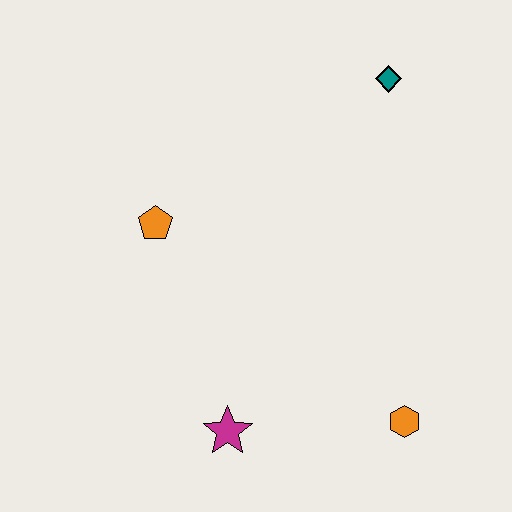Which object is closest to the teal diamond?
The orange pentagon is closest to the teal diamond.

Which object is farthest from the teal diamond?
The magenta star is farthest from the teal diamond.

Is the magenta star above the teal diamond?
No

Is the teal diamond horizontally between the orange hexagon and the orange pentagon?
Yes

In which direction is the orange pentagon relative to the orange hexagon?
The orange pentagon is to the left of the orange hexagon.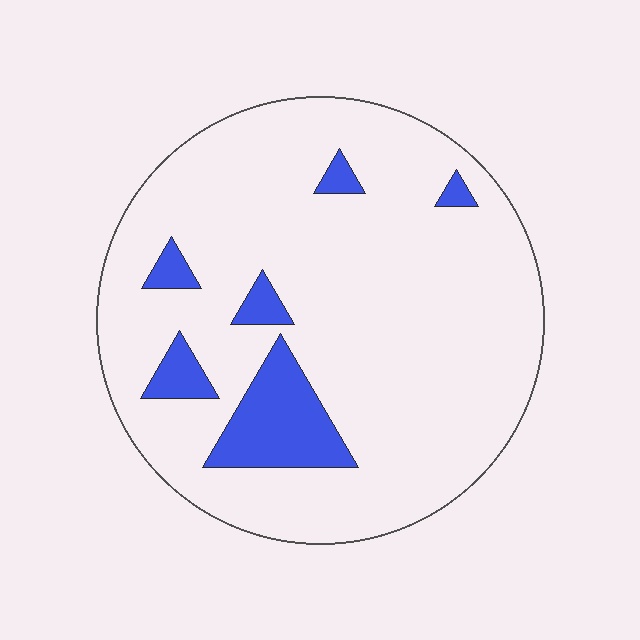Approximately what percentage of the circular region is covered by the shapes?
Approximately 10%.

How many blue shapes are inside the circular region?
6.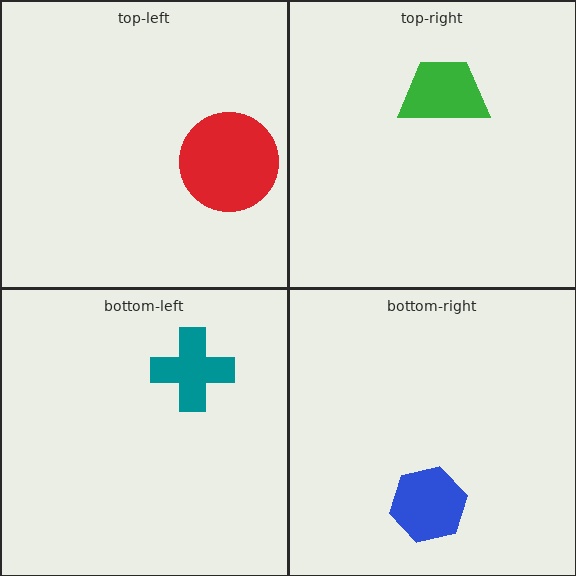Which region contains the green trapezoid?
The top-right region.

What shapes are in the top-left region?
The red circle.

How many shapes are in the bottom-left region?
1.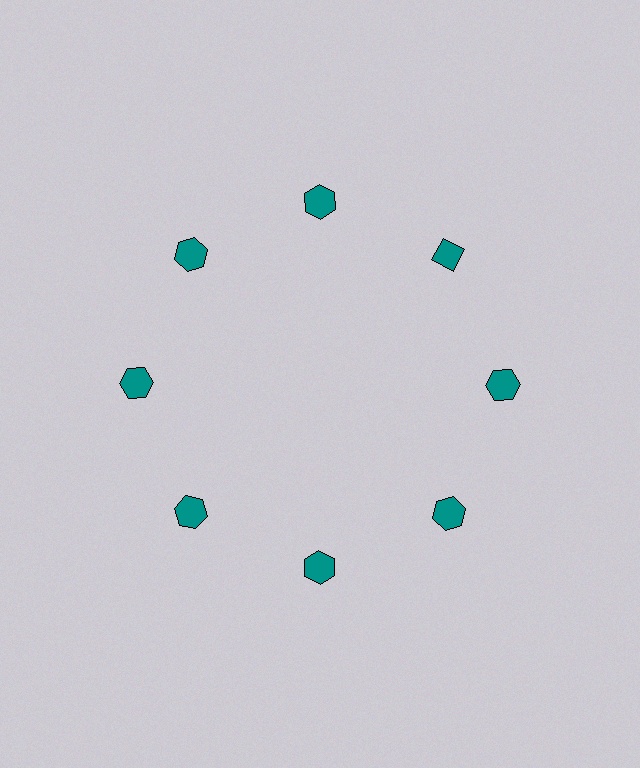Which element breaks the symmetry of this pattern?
The teal diamond at roughly the 2 o'clock position breaks the symmetry. All other shapes are teal hexagons.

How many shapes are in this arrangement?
There are 8 shapes arranged in a ring pattern.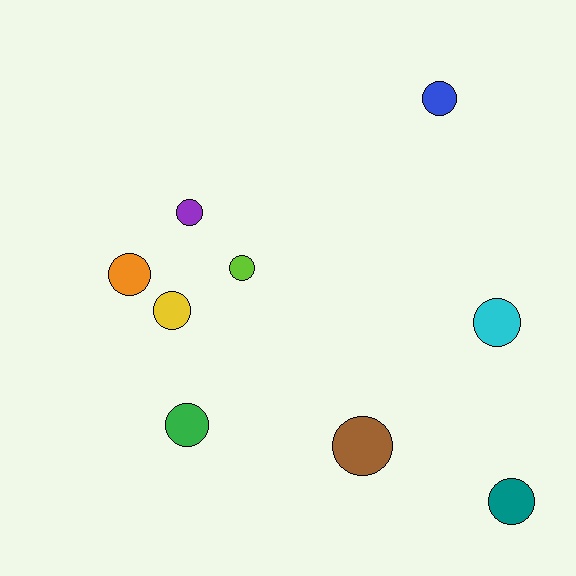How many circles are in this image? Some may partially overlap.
There are 9 circles.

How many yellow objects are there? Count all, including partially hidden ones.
There is 1 yellow object.